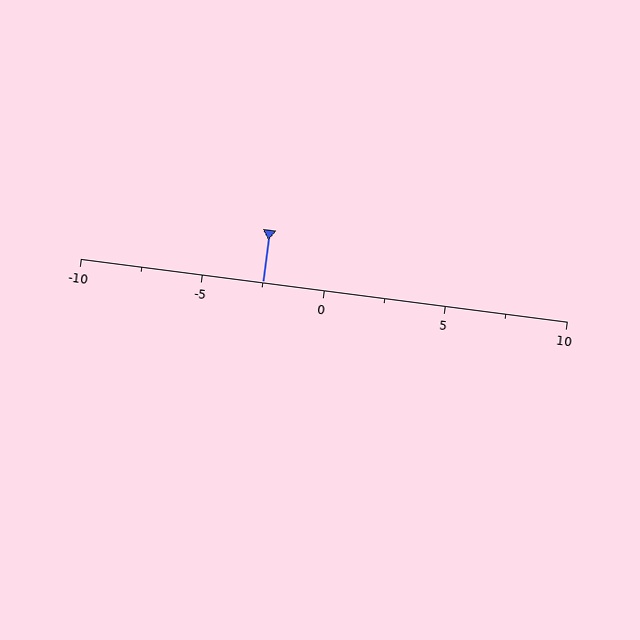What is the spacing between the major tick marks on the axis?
The major ticks are spaced 5 apart.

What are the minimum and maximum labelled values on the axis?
The axis runs from -10 to 10.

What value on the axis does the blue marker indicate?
The marker indicates approximately -2.5.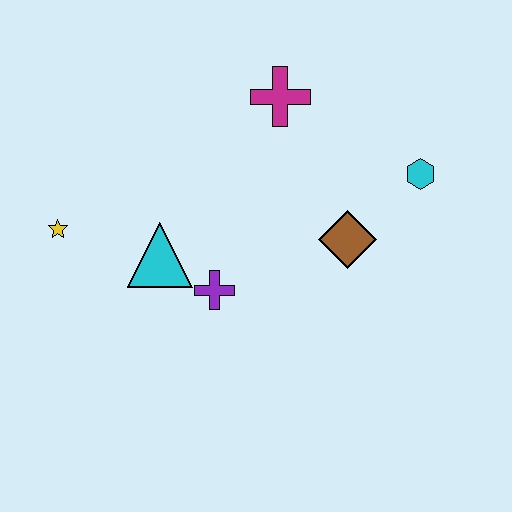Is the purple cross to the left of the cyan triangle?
No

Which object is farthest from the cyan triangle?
The cyan hexagon is farthest from the cyan triangle.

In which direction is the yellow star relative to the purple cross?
The yellow star is to the left of the purple cross.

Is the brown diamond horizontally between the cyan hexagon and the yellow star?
Yes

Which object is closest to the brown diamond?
The cyan hexagon is closest to the brown diamond.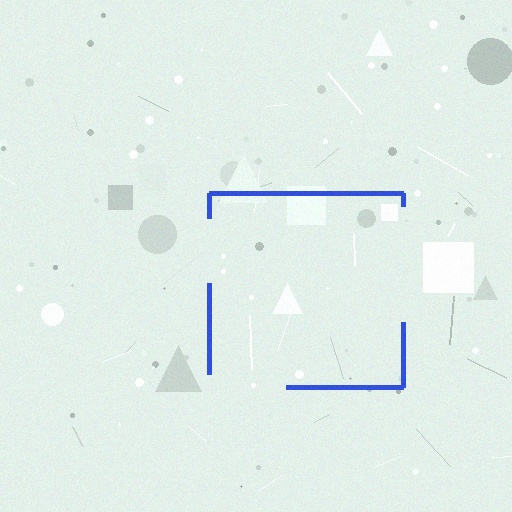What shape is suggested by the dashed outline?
The dashed outline suggests a square.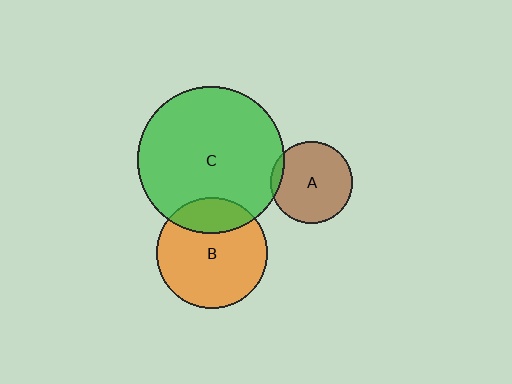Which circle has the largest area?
Circle C (green).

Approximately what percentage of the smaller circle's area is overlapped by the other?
Approximately 5%.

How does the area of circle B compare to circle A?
Approximately 1.9 times.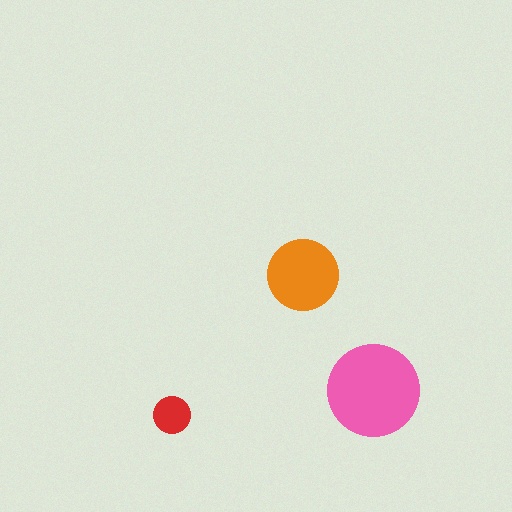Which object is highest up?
The orange circle is topmost.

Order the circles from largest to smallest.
the pink one, the orange one, the red one.